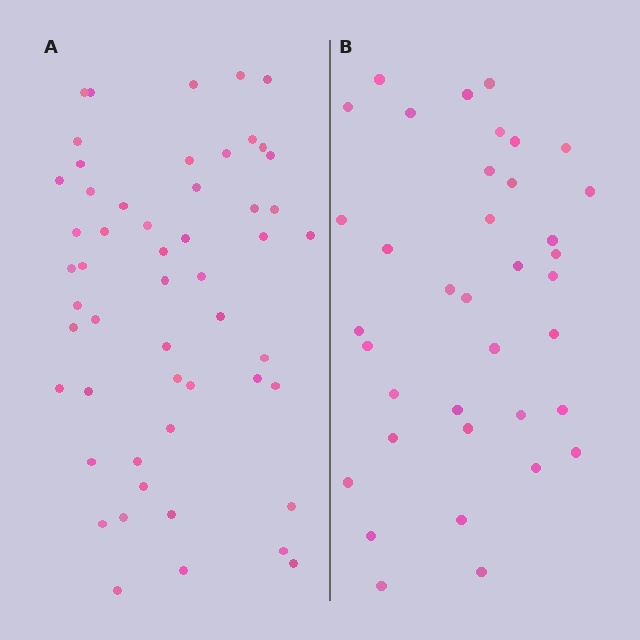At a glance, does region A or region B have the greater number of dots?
Region A (the left region) has more dots.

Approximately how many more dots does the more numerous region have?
Region A has approximately 15 more dots than region B.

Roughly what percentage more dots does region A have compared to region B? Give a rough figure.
About 45% more.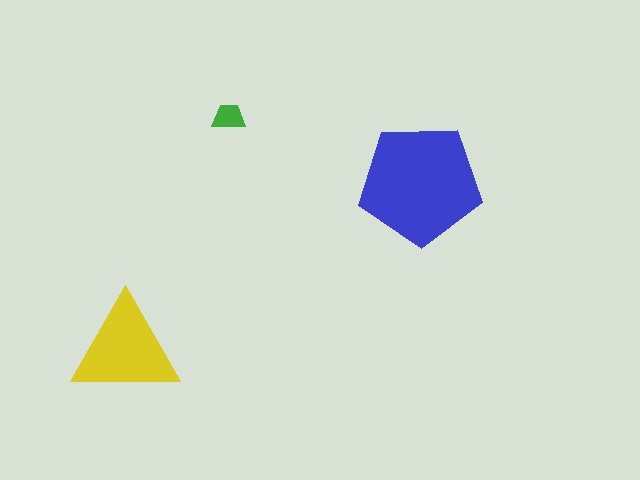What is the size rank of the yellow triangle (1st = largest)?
2nd.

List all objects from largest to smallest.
The blue pentagon, the yellow triangle, the green trapezoid.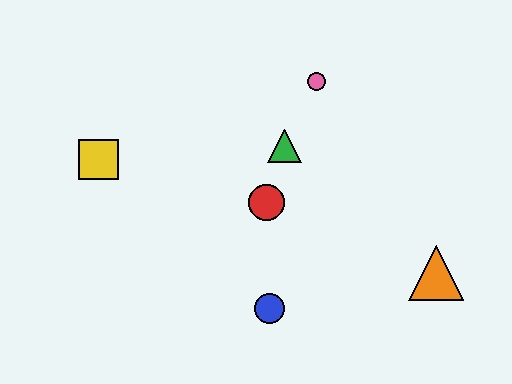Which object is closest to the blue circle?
The red circle is closest to the blue circle.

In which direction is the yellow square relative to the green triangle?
The yellow square is to the left of the green triangle.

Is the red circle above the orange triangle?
Yes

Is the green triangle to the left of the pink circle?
Yes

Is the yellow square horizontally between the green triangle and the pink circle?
No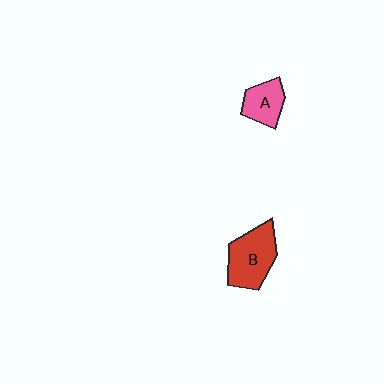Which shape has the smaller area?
Shape A (pink).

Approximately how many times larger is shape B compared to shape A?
Approximately 1.6 times.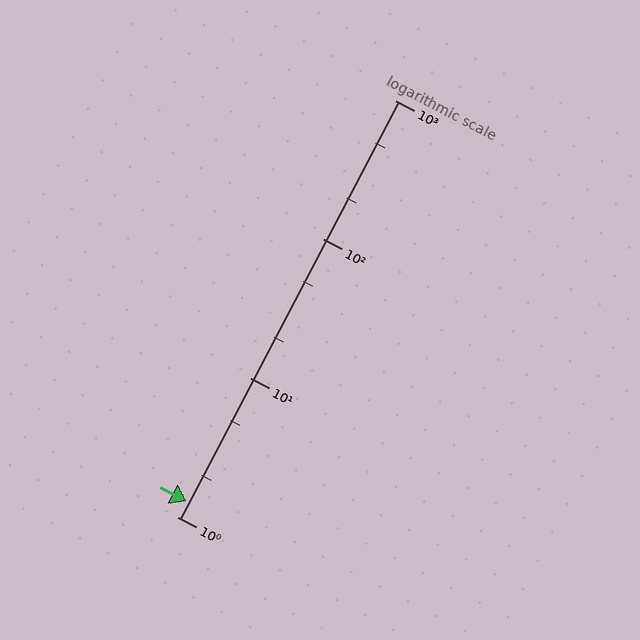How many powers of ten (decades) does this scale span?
The scale spans 3 decades, from 1 to 1000.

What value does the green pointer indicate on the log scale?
The pointer indicates approximately 1.3.